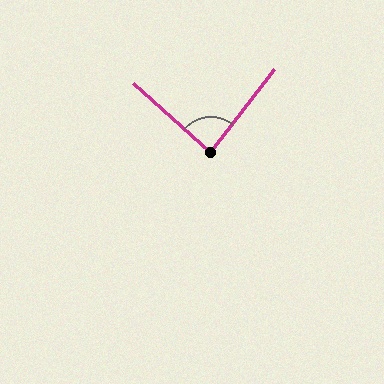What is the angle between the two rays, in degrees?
Approximately 86 degrees.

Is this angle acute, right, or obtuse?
It is approximately a right angle.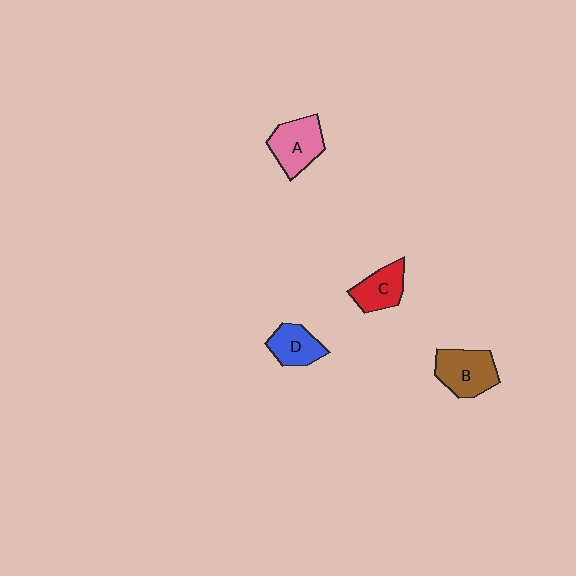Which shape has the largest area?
Shape B (brown).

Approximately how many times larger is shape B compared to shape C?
Approximately 1.3 times.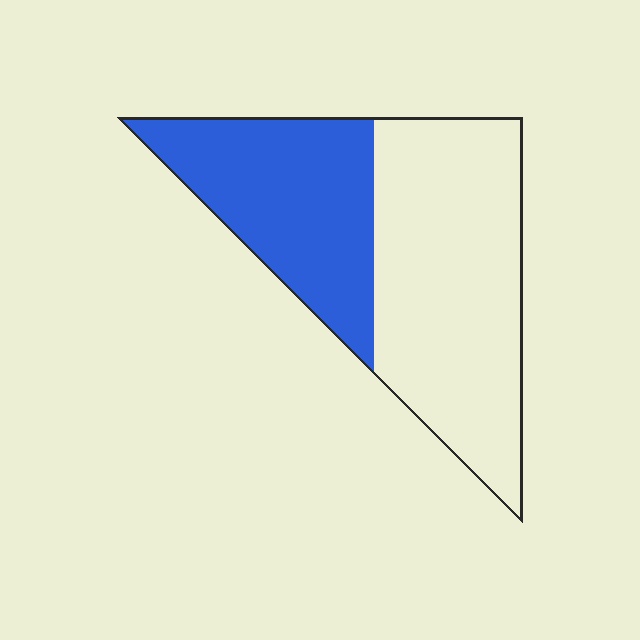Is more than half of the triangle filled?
No.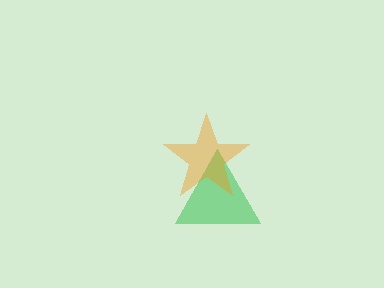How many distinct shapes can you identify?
There are 2 distinct shapes: a green triangle, an orange star.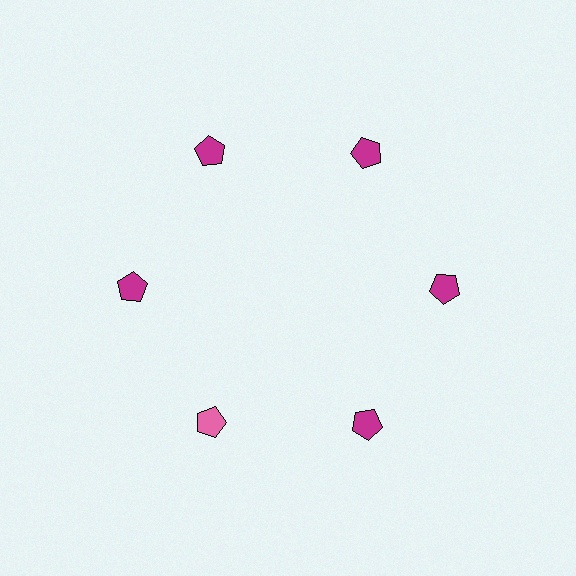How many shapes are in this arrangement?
There are 6 shapes arranged in a ring pattern.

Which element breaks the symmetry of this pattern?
The pink pentagon at roughly the 7 o'clock position breaks the symmetry. All other shapes are magenta pentagons.